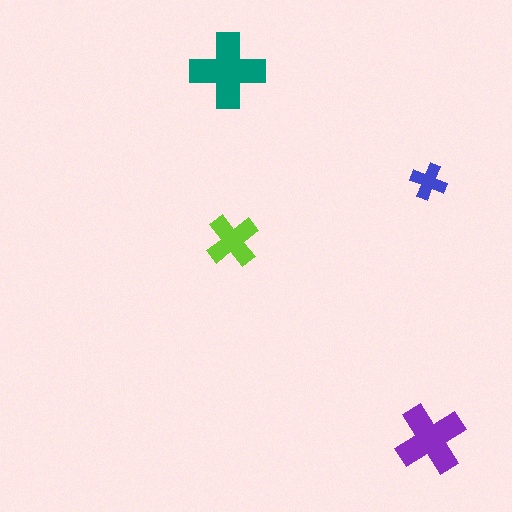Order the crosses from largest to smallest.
the teal one, the purple one, the lime one, the blue one.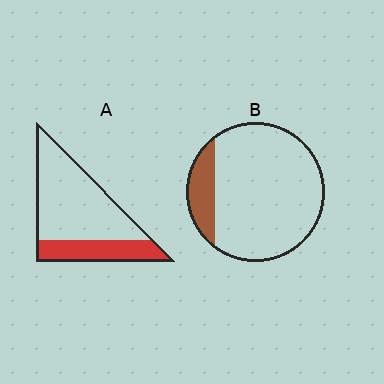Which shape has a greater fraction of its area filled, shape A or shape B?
Shape A.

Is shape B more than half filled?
No.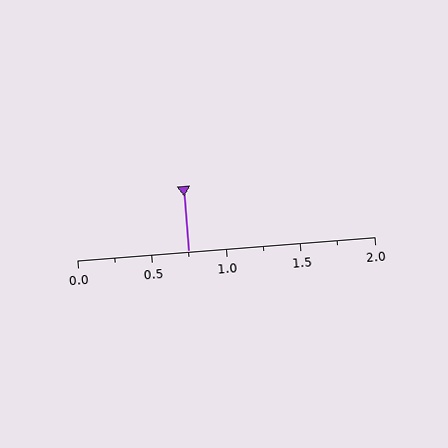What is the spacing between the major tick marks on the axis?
The major ticks are spaced 0.5 apart.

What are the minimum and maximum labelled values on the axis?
The axis runs from 0.0 to 2.0.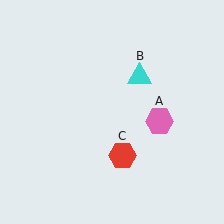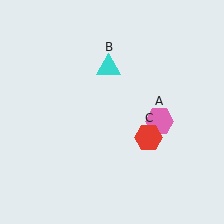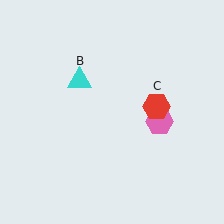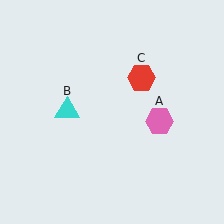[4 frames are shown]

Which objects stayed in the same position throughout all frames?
Pink hexagon (object A) remained stationary.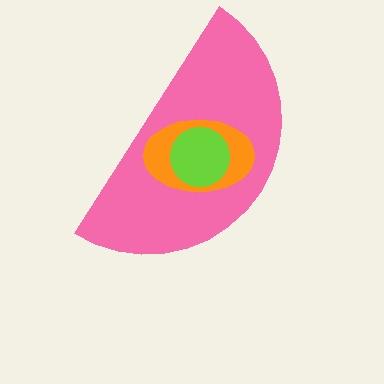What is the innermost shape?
The lime circle.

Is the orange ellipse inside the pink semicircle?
Yes.